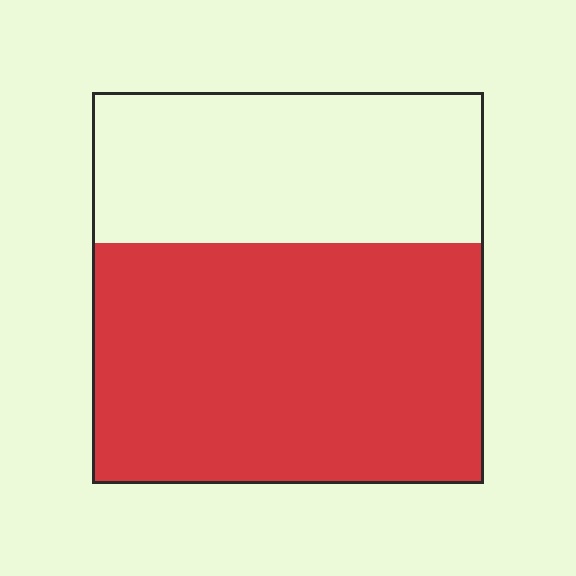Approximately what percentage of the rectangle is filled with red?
Approximately 60%.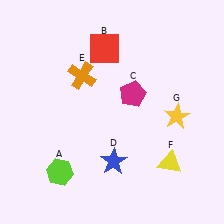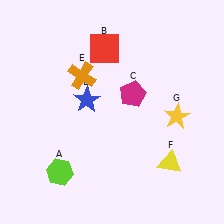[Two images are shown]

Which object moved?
The blue star (D) moved up.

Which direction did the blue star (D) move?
The blue star (D) moved up.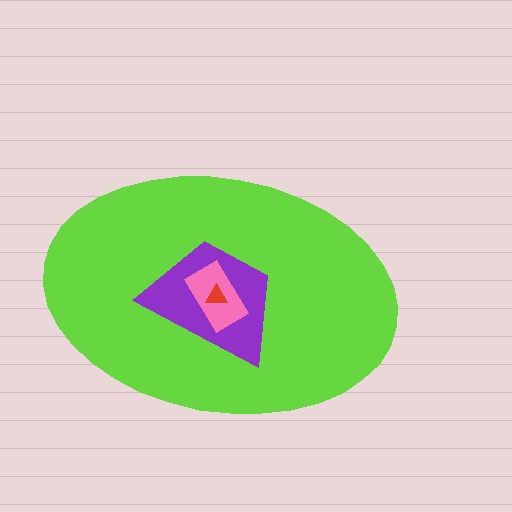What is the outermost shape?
The lime ellipse.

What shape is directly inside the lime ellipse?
The purple trapezoid.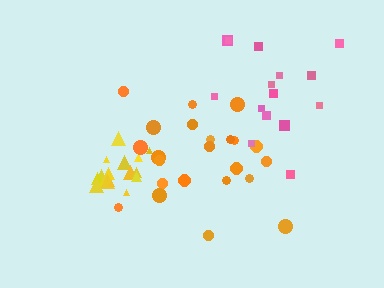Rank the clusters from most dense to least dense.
yellow, pink, orange.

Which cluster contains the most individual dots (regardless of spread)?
Orange (24).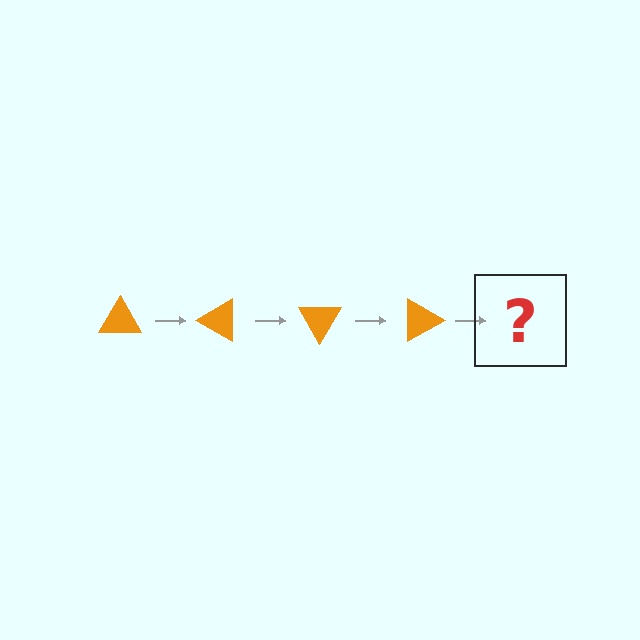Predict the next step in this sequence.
The next step is an orange triangle rotated 120 degrees.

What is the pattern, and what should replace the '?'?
The pattern is that the triangle rotates 30 degrees each step. The '?' should be an orange triangle rotated 120 degrees.